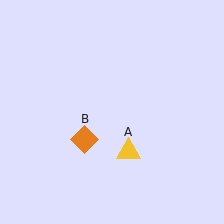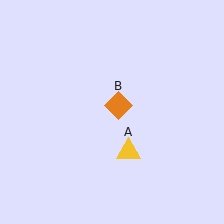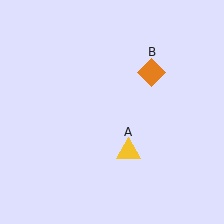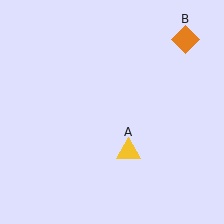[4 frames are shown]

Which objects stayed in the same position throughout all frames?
Yellow triangle (object A) remained stationary.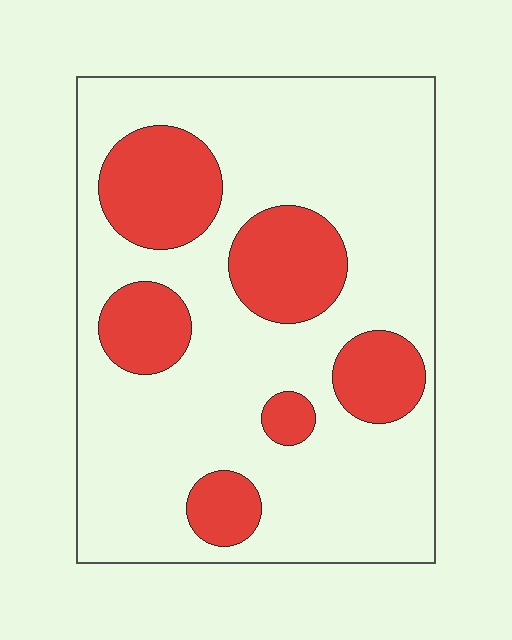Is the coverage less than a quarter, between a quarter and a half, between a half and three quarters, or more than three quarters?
Between a quarter and a half.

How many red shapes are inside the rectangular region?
6.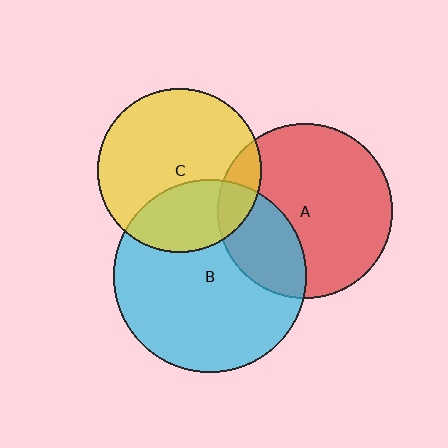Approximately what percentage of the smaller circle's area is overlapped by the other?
Approximately 30%.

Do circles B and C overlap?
Yes.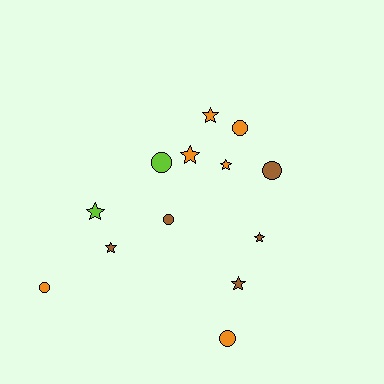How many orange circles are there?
There are 3 orange circles.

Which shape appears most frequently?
Star, with 7 objects.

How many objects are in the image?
There are 13 objects.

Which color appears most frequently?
Orange, with 6 objects.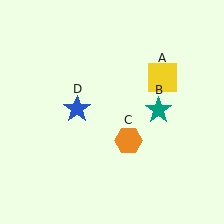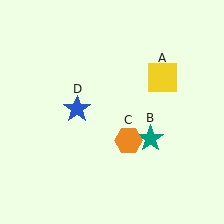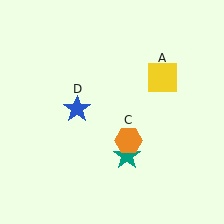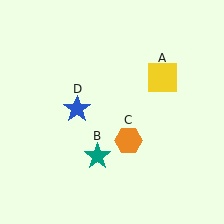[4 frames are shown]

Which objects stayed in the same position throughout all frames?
Yellow square (object A) and orange hexagon (object C) and blue star (object D) remained stationary.